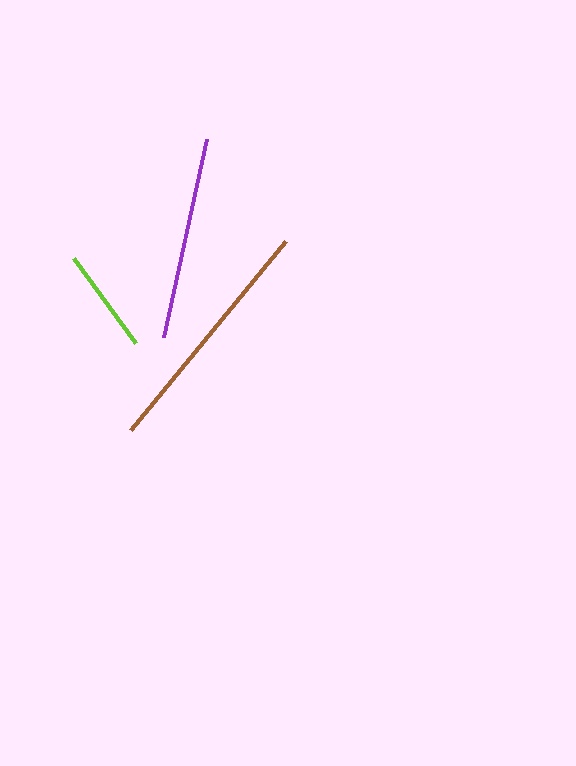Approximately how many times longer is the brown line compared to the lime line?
The brown line is approximately 2.3 times the length of the lime line.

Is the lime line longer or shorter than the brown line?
The brown line is longer than the lime line.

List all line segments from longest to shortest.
From longest to shortest: brown, purple, lime.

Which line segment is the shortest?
The lime line is the shortest at approximately 105 pixels.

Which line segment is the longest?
The brown line is the longest at approximately 245 pixels.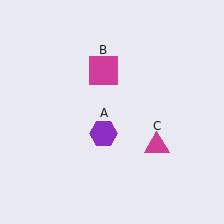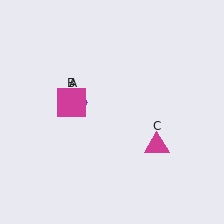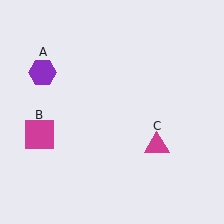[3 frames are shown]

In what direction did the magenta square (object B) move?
The magenta square (object B) moved down and to the left.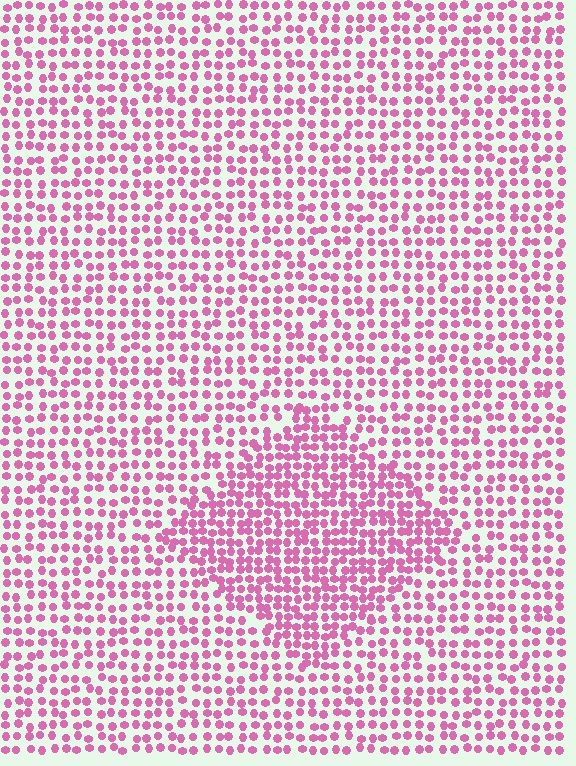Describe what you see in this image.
The image contains small pink elements arranged at two different densities. A diamond-shaped region is visible where the elements are more densely packed than the surrounding area.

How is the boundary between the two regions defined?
The boundary is defined by a change in element density (approximately 1.6x ratio). All elements are the same color, size, and shape.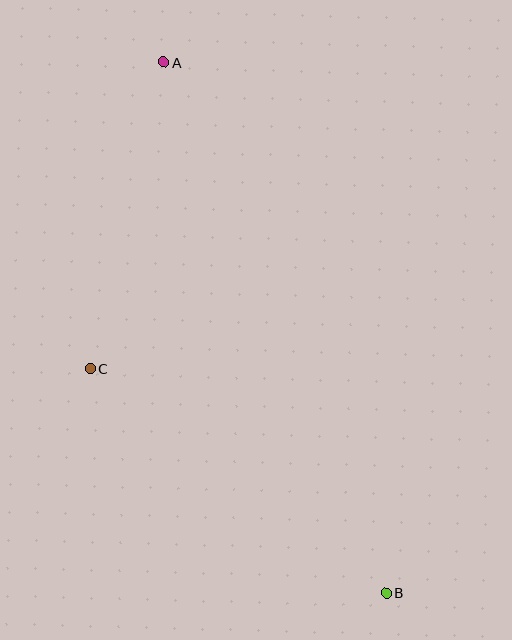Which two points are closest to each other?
Points A and C are closest to each other.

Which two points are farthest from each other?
Points A and B are farthest from each other.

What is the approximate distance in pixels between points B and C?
The distance between B and C is approximately 372 pixels.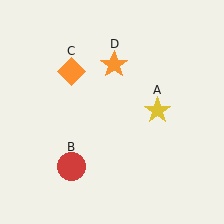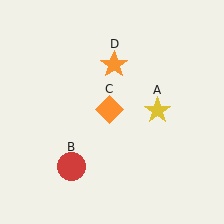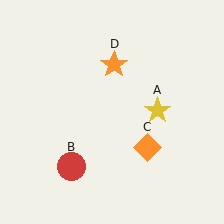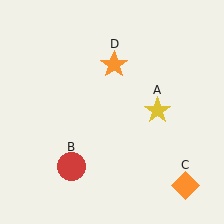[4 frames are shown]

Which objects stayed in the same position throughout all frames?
Yellow star (object A) and red circle (object B) and orange star (object D) remained stationary.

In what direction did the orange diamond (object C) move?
The orange diamond (object C) moved down and to the right.